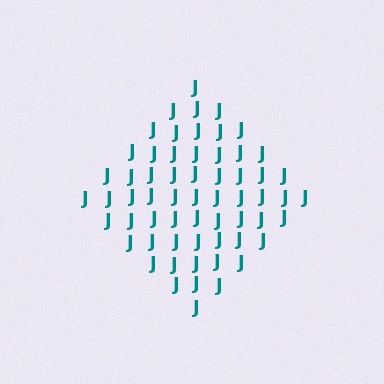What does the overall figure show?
The overall figure shows a diamond.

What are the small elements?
The small elements are letter J's.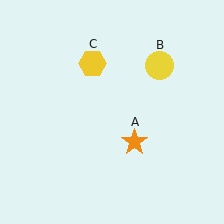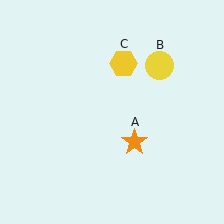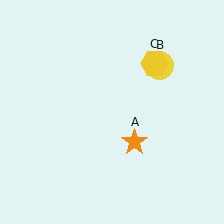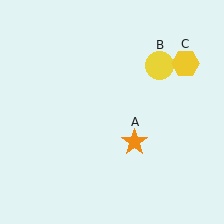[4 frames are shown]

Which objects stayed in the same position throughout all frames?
Orange star (object A) and yellow circle (object B) remained stationary.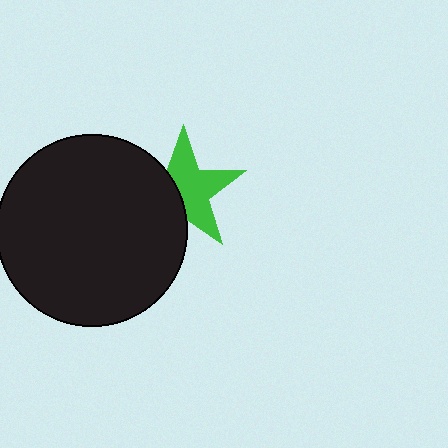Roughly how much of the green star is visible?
About half of it is visible (roughly 60%).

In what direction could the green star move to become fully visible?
The green star could move right. That would shift it out from behind the black circle entirely.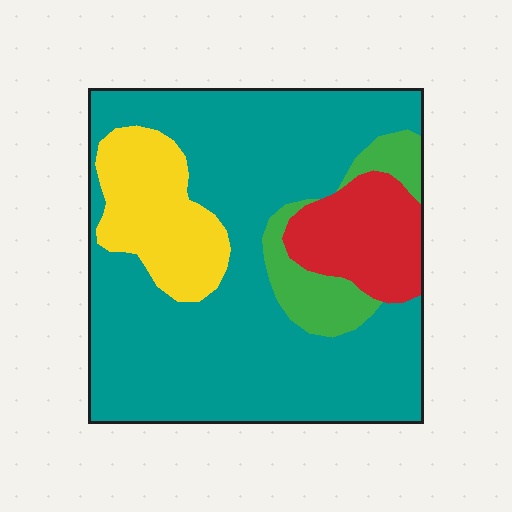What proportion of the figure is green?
Green takes up about one tenth (1/10) of the figure.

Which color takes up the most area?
Teal, at roughly 65%.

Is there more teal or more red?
Teal.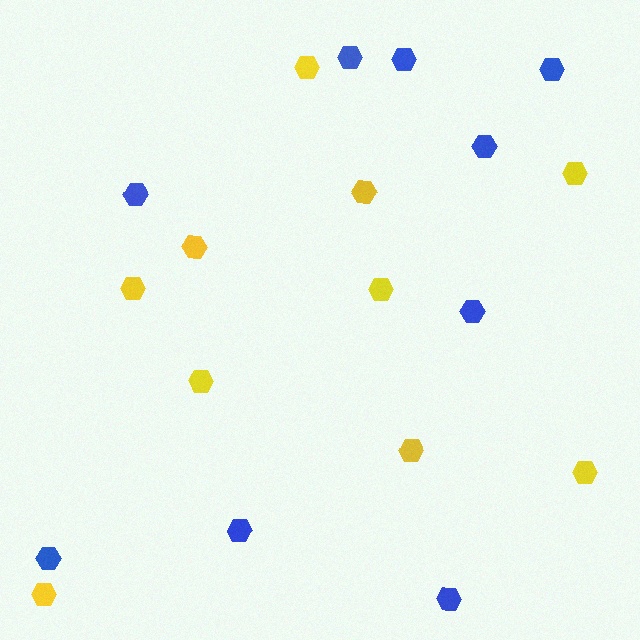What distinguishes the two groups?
There are 2 groups: one group of yellow hexagons (10) and one group of blue hexagons (9).